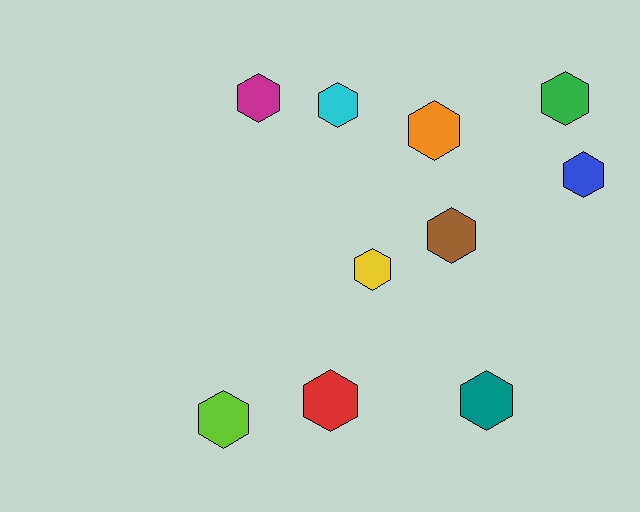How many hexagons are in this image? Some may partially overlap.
There are 10 hexagons.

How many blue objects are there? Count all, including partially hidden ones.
There is 1 blue object.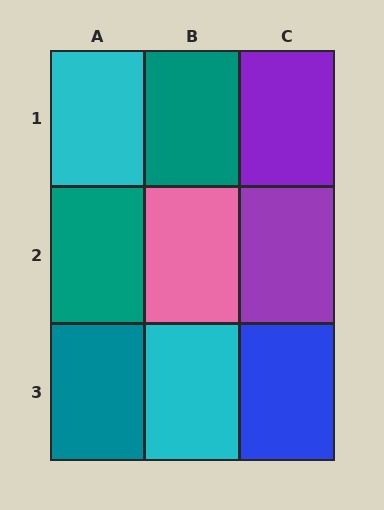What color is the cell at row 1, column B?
Teal.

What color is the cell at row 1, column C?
Purple.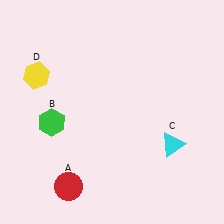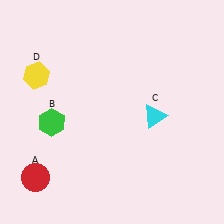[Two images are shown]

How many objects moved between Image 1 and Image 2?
2 objects moved between the two images.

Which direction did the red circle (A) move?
The red circle (A) moved left.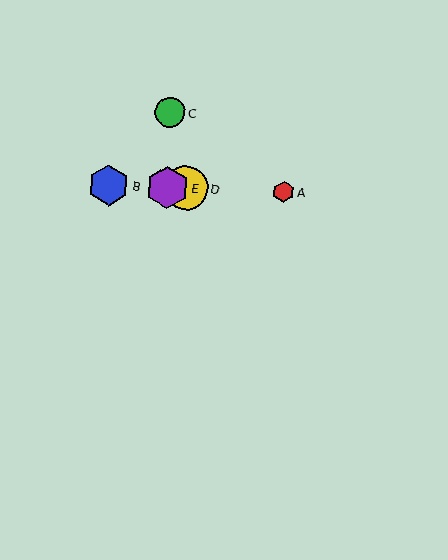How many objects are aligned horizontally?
4 objects (A, B, D, E) are aligned horizontally.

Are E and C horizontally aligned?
No, E is at y≈187 and C is at y≈112.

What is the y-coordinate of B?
Object B is at y≈185.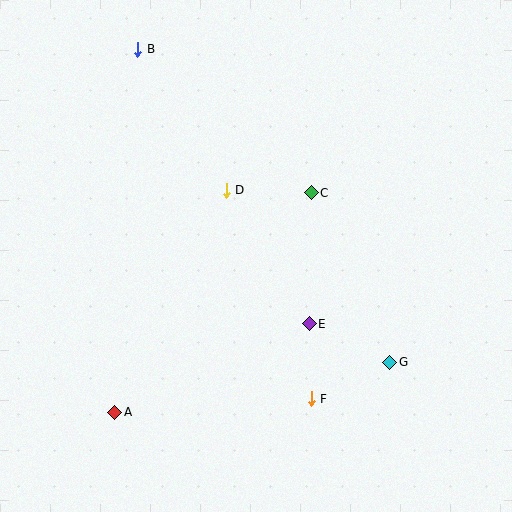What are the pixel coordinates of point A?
Point A is at (115, 412).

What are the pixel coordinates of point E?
Point E is at (309, 324).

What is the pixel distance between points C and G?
The distance between C and G is 187 pixels.